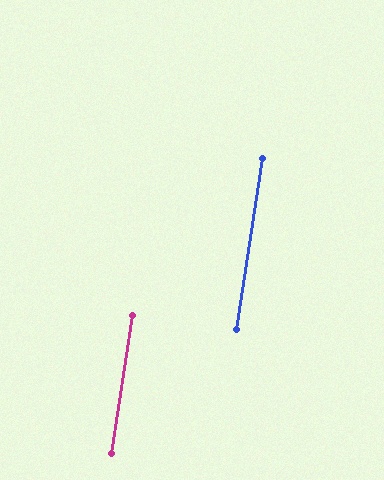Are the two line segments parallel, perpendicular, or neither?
Parallel — their directions differ by only 0.3°.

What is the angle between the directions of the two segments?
Approximately 0 degrees.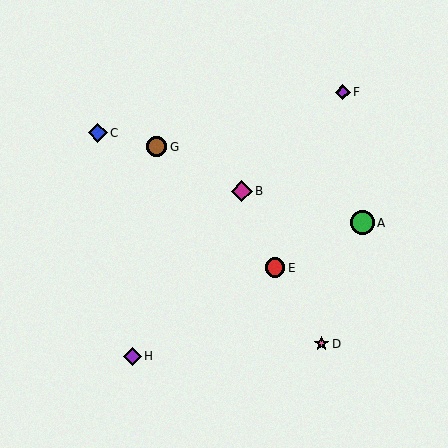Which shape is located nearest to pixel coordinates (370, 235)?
The green circle (labeled A) at (362, 223) is nearest to that location.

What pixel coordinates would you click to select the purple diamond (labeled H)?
Click at (132, 356) to select the purple diamond H.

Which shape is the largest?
The green circle (labeled A) is the largest.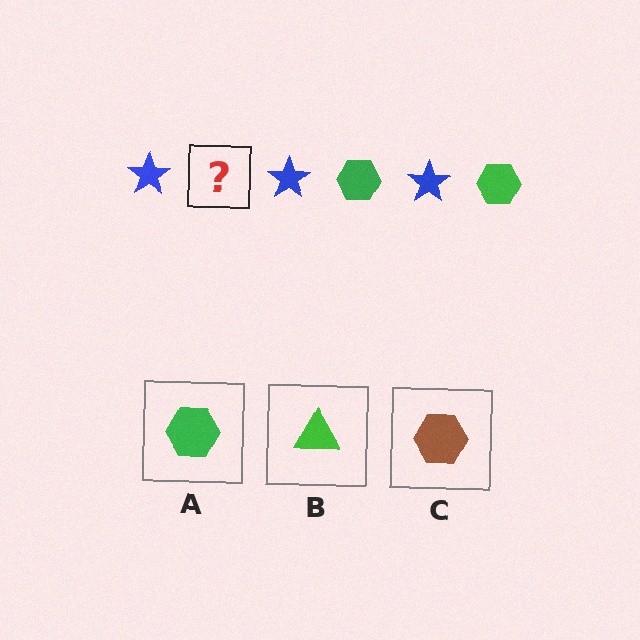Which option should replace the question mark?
Option A.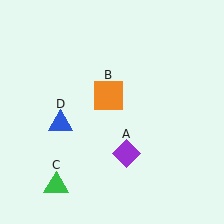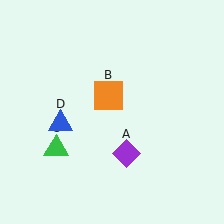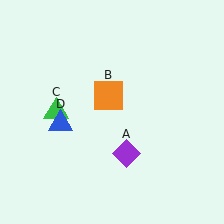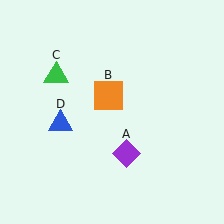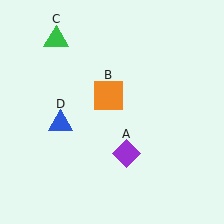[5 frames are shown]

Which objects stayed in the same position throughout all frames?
Purple diamond (object A) and orange square (object B) and blue triangle (object D) remained stationary.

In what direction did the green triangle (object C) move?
The green triangle (object C) moved up.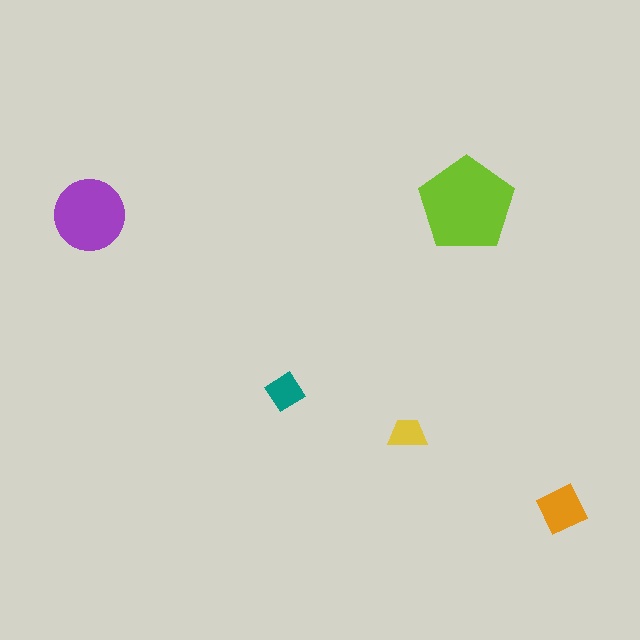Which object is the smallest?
The yellow trapezoid.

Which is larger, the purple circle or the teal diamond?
The purple circle.